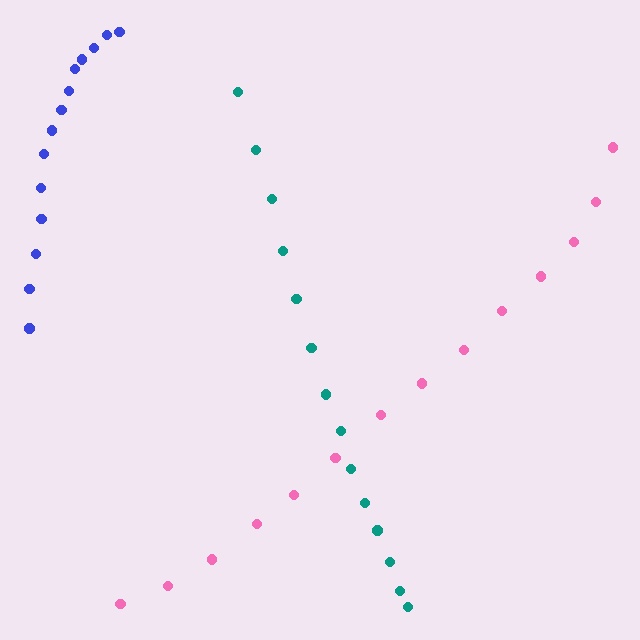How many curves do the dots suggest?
There are 3 distinct paths.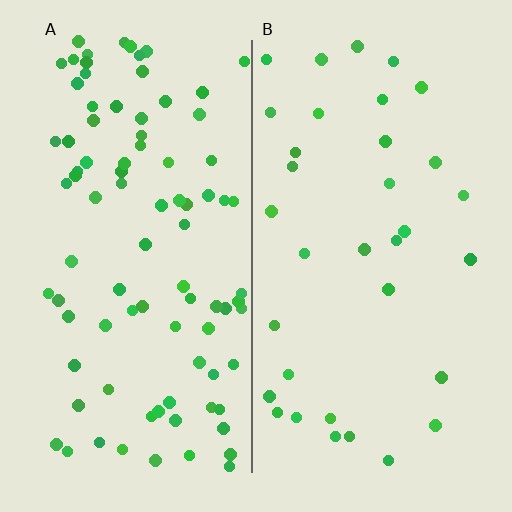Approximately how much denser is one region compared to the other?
Approximately 2.6× — region A over region B.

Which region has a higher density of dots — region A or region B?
A (the left).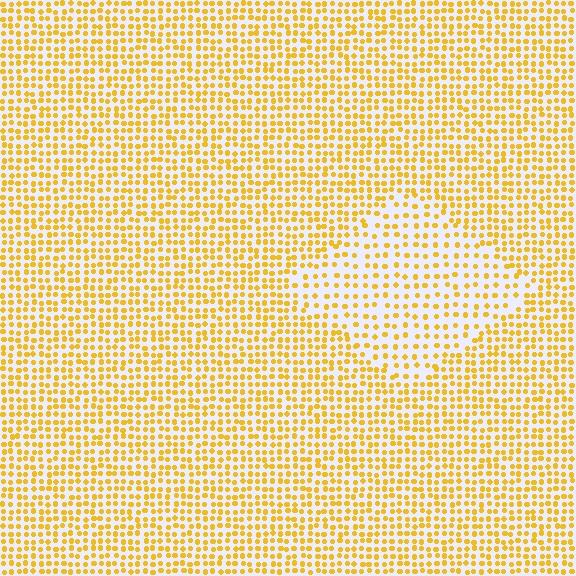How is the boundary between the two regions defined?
The boundary is defined by a change in element density (approximately 1.8x ratio). All elements are the same color, size, and shape.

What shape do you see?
I see a diamond.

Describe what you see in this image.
The image contains small yellow elements arranged at two different densities. A diamond-shaped region is visible where the elements are less densely packed than the surrounding area.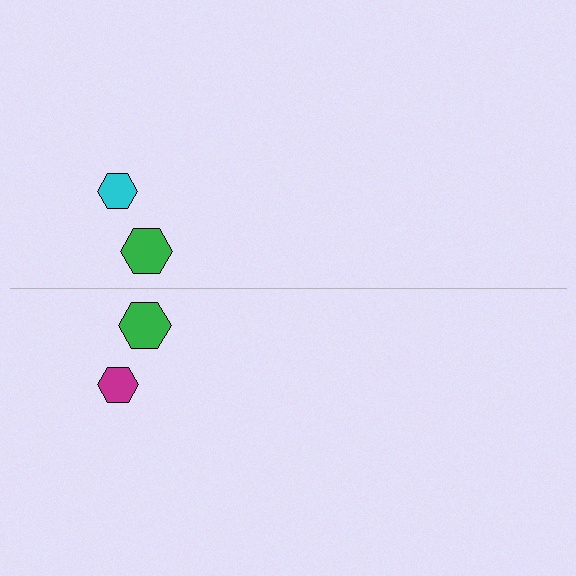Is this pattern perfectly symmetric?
No, the pattern is not perfectly symmetric. The magenta hexagon on the bottom side breaks the symmetry — its mirror counterpart is cyan.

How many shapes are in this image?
There are 4 shapes in this image.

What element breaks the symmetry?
The magenta hexagon on the bottom side breaks the symmetry — its mirror counterpart is cyan.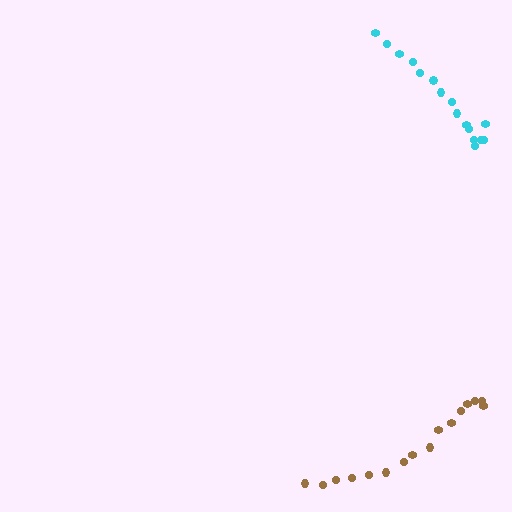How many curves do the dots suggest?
There are 2 distinct paths.